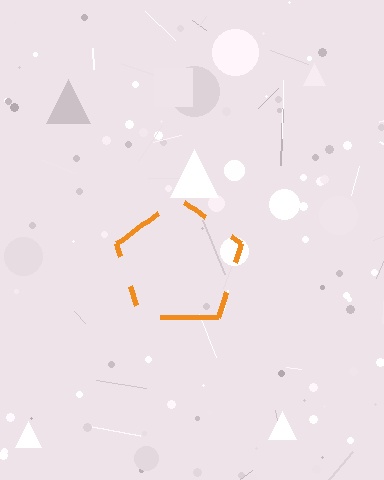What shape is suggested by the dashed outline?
The dashed outline suggests a pentagon.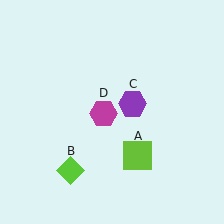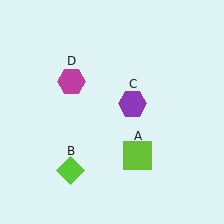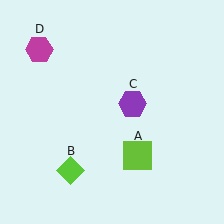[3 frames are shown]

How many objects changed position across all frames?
1 object changed position: magenta hexagon (object D).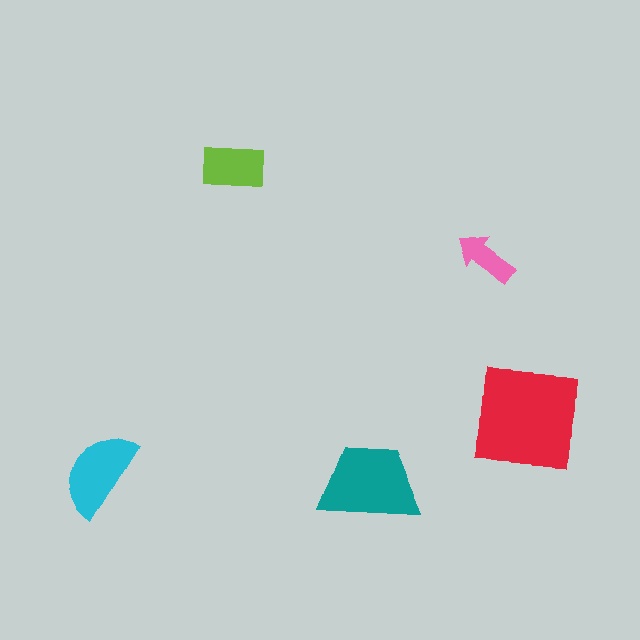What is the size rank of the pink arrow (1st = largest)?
5th.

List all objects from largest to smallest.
The red square, the teal trapezoid, the cyan semicircle, the lime rectangle, the pink arrow.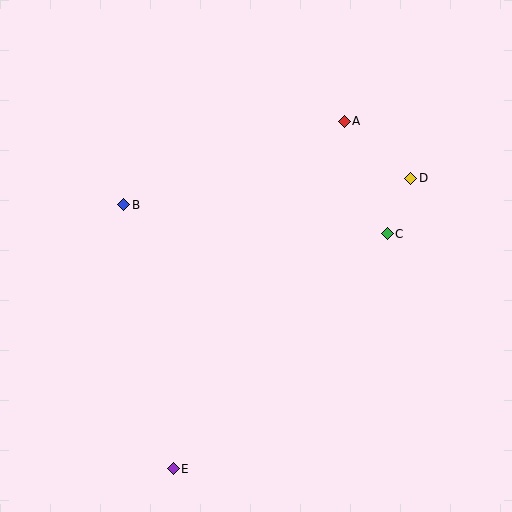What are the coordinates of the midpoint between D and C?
The midpoint between D and C is at (399, 206).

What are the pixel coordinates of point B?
Point B is at (124, 205).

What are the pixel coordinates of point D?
Point D is at (411, 178).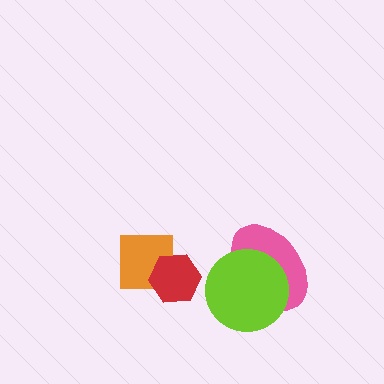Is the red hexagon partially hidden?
No, no other shape covers it.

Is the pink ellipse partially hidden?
Yes, it is partially covered by another shape.